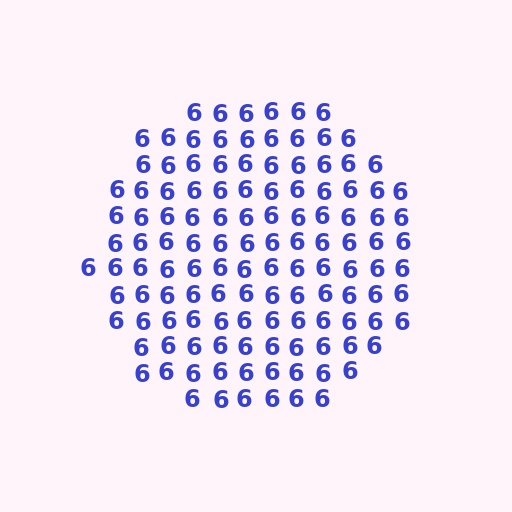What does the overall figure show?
The overall figure shows a circle.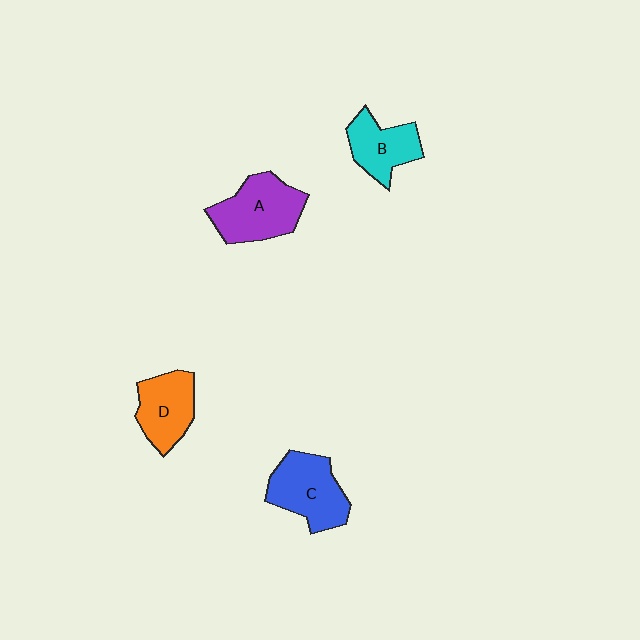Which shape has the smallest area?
Shape B (cyan).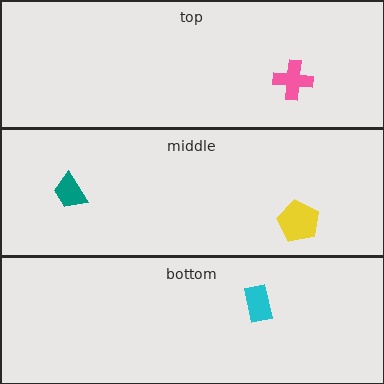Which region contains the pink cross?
The top region.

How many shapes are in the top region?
1.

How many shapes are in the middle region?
2.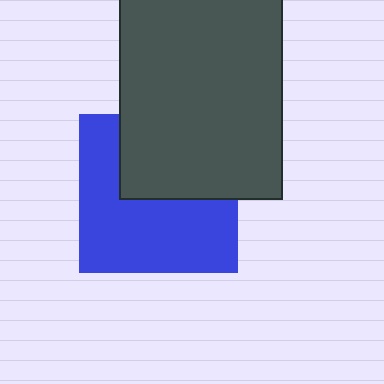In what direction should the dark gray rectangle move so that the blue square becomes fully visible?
The dark gray rectangle should move up. That is the shortest direction to clear the overlap and leave the blue square fully visible.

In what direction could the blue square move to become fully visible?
The blue square could move down. That would shift it out from behind the dark gray rectangle entirely.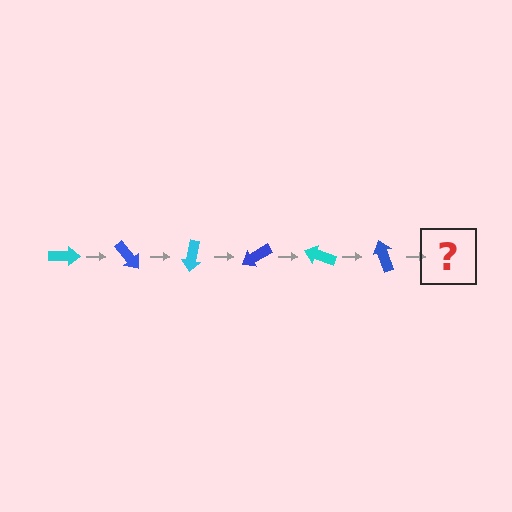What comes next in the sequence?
The next element should be a cyan arrow, rotated 300 degrees from the start.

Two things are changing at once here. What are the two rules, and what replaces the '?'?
The two rules are that it rotates 50 degrees each step and the color cycles through cyan and blue. The '?' should be a cyan arrow, rotated 300 degrees from the start.